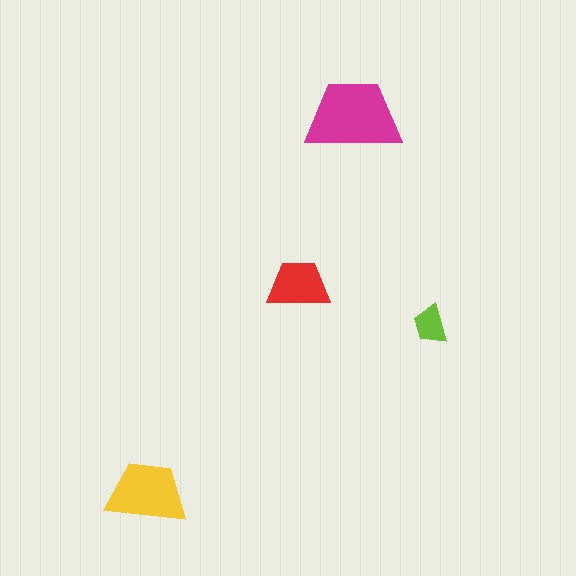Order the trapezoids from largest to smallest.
the magenta one, the yellow one, the red one, the lime one.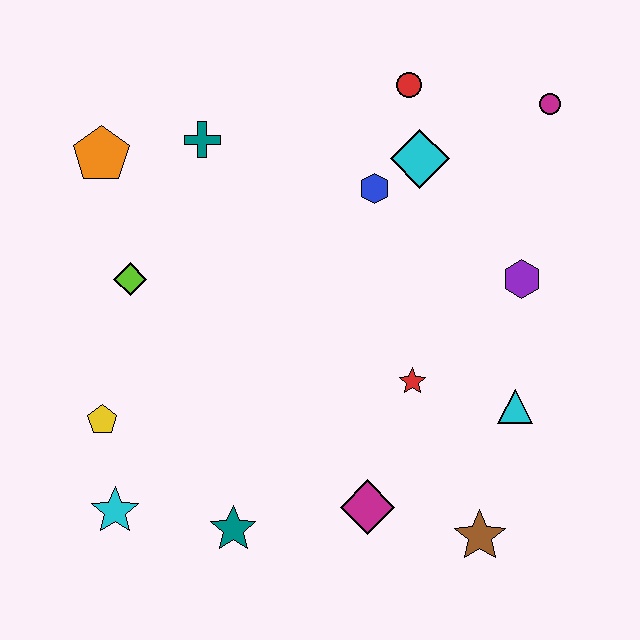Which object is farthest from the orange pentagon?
The brown star is farthest from the orange pentagon.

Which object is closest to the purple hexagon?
The cyan triangle is closest to the purple hexagon.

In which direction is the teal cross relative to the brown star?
The teal cross is above the brown star.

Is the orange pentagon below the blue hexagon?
No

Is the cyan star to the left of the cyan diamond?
Yes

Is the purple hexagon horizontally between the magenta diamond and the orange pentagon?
No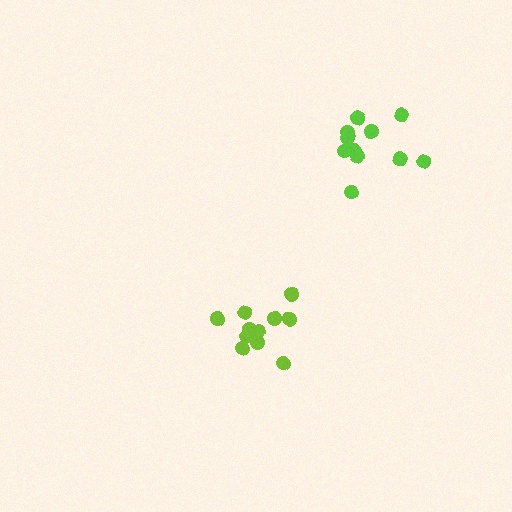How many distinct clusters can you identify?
There are 2 distinct clusters.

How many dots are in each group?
Group 1: 11 dots, Group 2: 11 dots (22 total).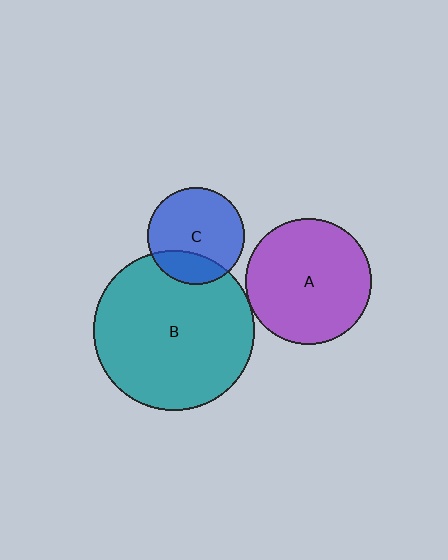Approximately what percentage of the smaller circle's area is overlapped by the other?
Approximately 25%.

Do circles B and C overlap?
Yes.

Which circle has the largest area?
Circle B (teal).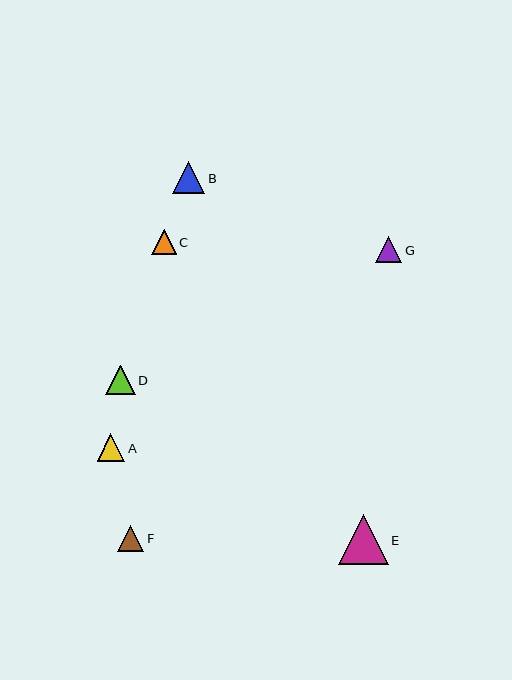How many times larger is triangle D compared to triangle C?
Triangle D is approximately 1.2 times the size of triangle C.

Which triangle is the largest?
Triangle E is the largest with a size of approximately 50 pixels.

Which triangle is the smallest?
Triangle C is the smallest with a size of approximately 24 pixels.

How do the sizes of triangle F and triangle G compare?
Triangle F and triangle G are approximately the same size.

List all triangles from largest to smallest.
From largest to smallest: E, B, D, A, F, G, C.